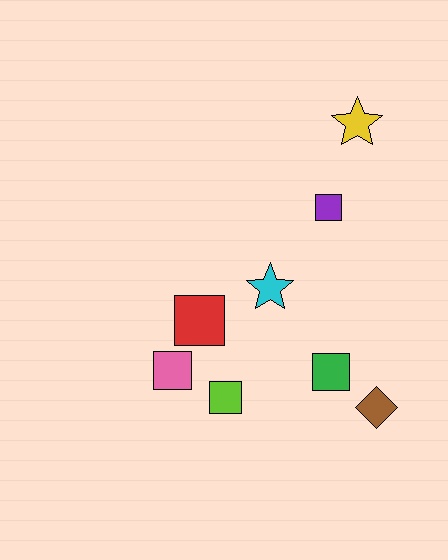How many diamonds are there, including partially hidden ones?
There is 1 diamond.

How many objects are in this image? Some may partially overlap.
There are 8 objects.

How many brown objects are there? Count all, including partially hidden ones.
There is 1 brown object.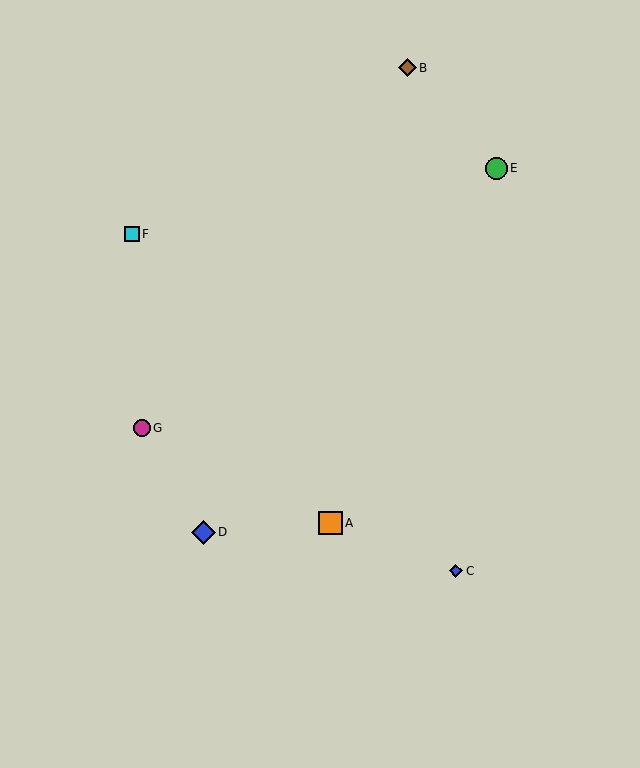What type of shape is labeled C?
Shape C is a blue diamond.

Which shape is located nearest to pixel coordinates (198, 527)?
The blue diamond (labeled D) at (203, 532) is nearest to that location.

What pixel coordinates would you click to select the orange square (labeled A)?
Click at (330, 523) to select the orange square A.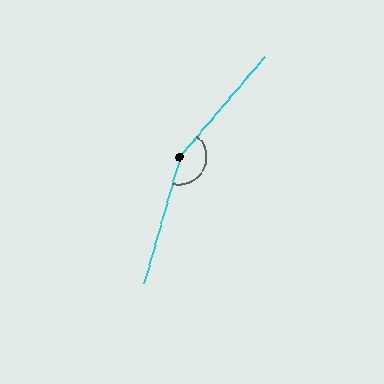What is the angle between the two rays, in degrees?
Approximately 155 degrees.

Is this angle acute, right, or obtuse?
It is obtuse.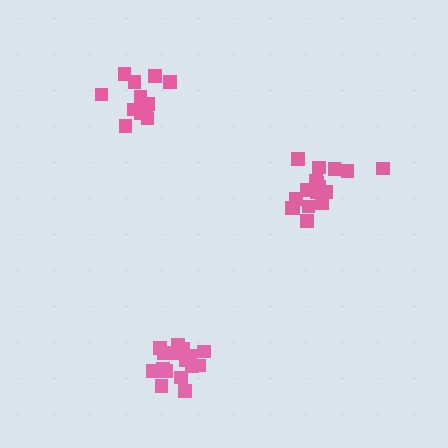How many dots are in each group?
Group 1: 18 dots, Group 2: 16 dots, Group 3: 13 dots (47 total).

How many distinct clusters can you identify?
There are 3 distinct clusters.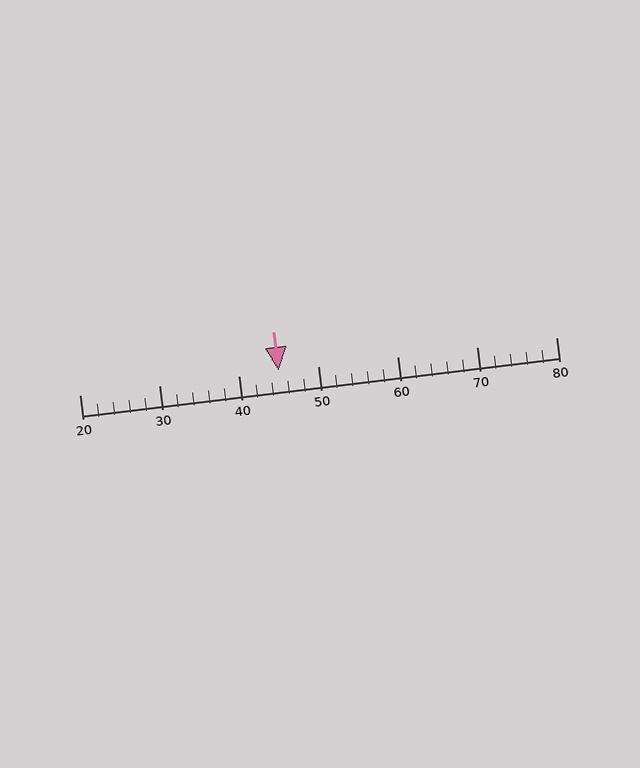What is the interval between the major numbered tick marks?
The major tick marks are spaced 10 units apart.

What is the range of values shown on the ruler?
The ruler shows values from 20 to 80.